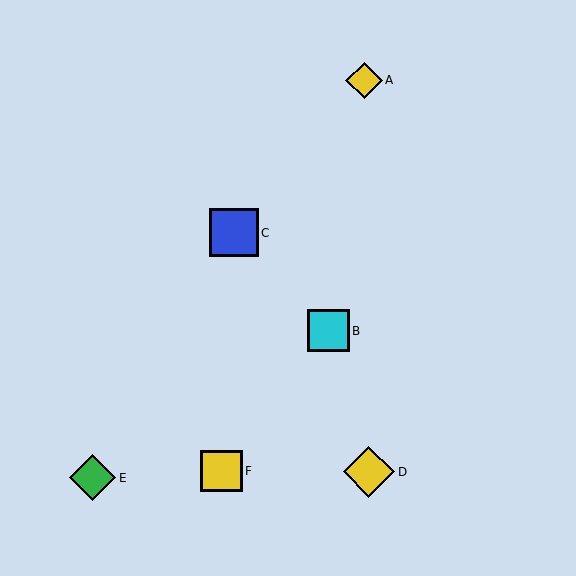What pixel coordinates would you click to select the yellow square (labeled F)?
Click at (221, 471) to select the yellow square F.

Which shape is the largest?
The yellow diamond (labeled D) is the largest.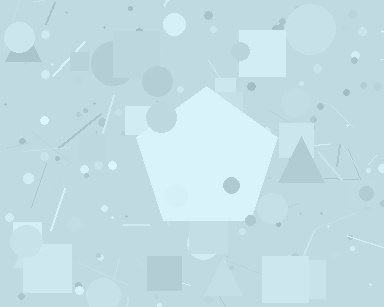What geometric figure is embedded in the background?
A pentagon is embedded in the background.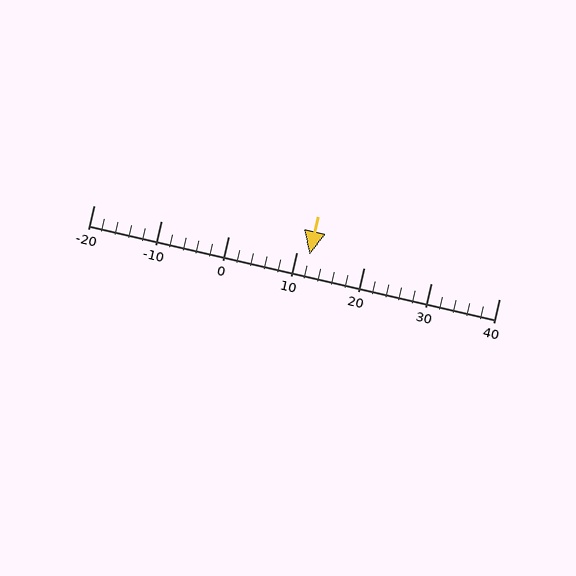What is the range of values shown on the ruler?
The ruler shows values from -20 to 40.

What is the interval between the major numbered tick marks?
The major tick marks are spaced 10 units apart.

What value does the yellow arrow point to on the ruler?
The yellow arrow points to approximately 12.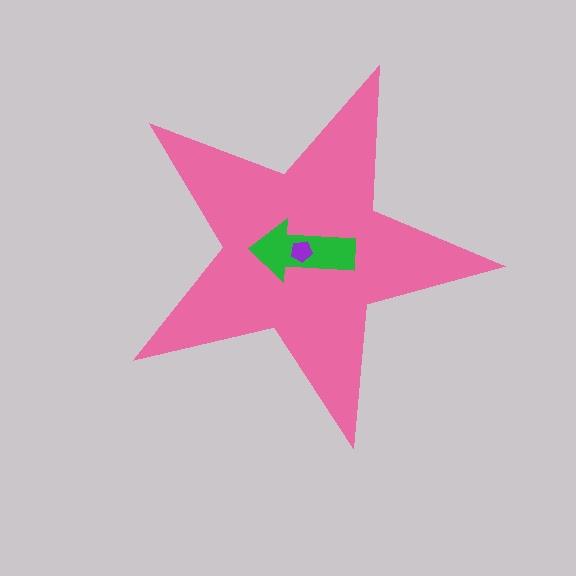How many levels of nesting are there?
3.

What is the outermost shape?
The pink star.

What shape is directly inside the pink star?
The green arrow.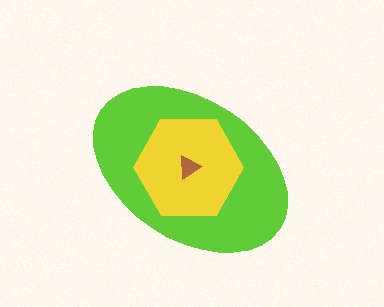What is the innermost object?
The brown triangle.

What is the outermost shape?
The lime ellipse.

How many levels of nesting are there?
3.